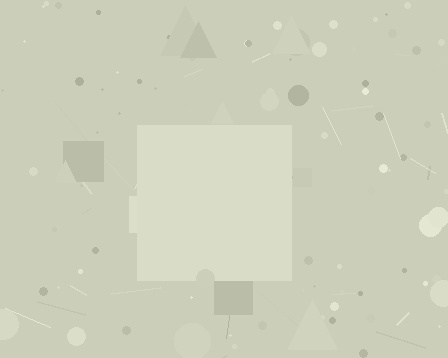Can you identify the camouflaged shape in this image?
The camouflaged shape is a square.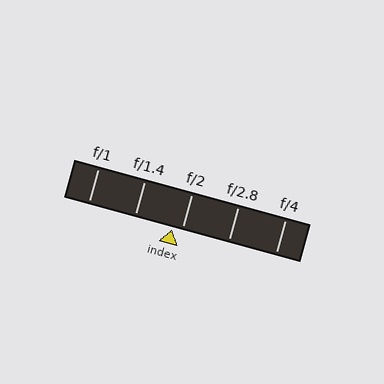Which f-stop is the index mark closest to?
The index mark is closest to f/2.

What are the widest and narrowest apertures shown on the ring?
The widest aperture shown is f/1 and the narrowest is f/4.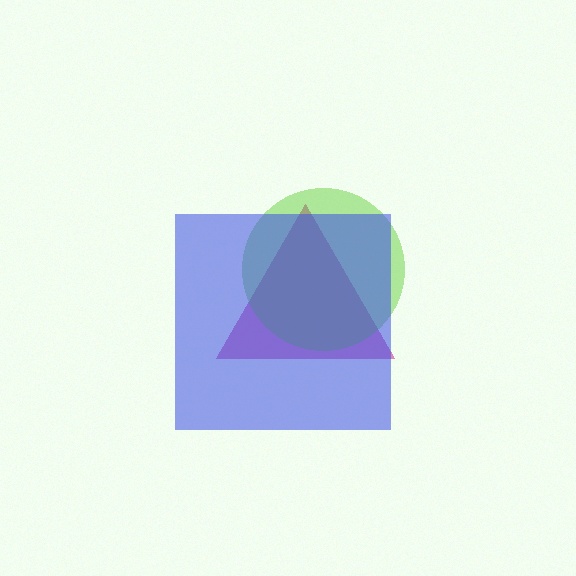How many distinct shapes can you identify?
There are 3 distinct shapes: a magenta triangle, a lime circle, a blue square.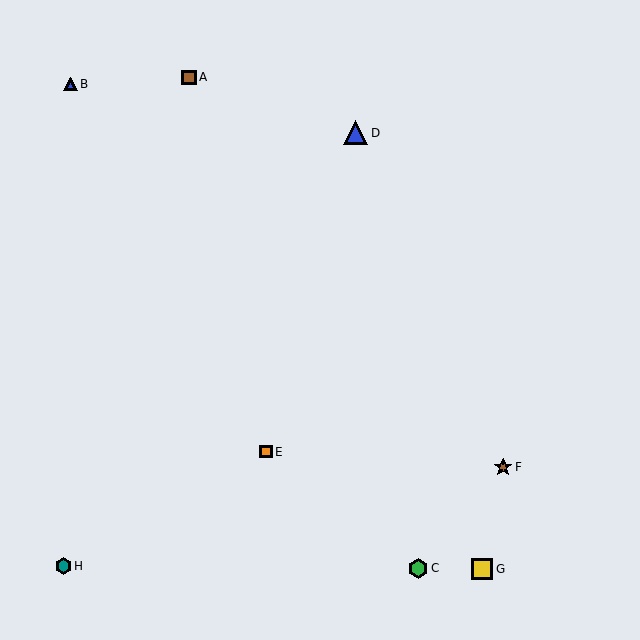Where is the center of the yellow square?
The center of the yellow square is at (482, 569).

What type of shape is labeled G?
Shape G is a yellow square.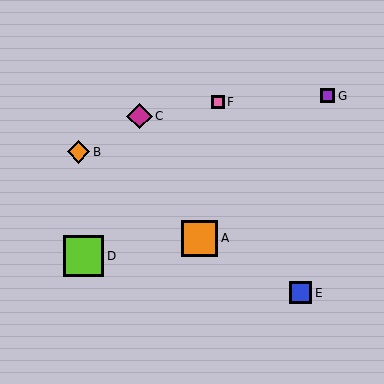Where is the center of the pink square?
The center of the pink square is at (218, 102).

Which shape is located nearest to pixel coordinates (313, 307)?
The blue square (labeled E) at (301, 293) is nearest to that location.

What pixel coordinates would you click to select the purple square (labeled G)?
Click at (328, 96) to select the purple square G.